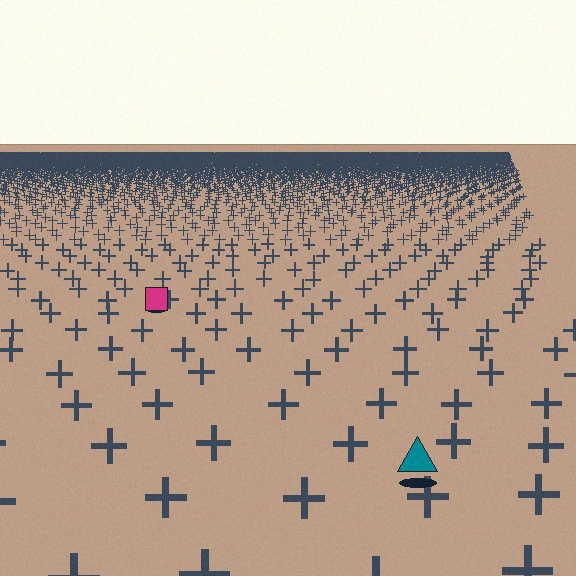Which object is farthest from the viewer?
The magenta square is farthest from the viewer. It appears smaller and the ground texture around it is denser.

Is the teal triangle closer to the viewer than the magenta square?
Yes. The teal triangle is closer — you can tell from the texture gradient: the ground texture is coarser near it.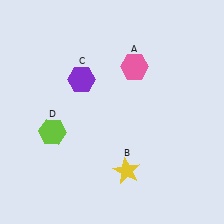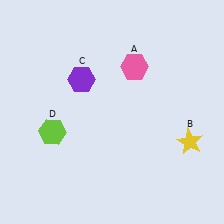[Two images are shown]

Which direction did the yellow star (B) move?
The yellow star (B) moved right.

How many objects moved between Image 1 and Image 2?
1 object moved between the two images.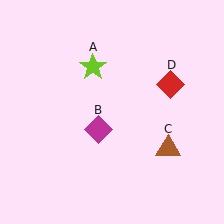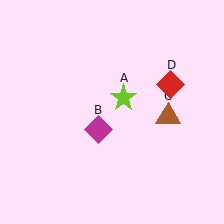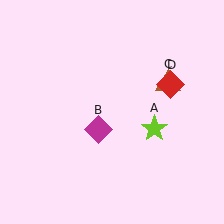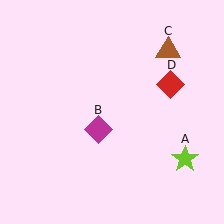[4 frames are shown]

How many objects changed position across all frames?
2 objects changed position: lime star (object A), brown triangle (object C).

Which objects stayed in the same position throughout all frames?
Magenta diamond (object B) and red diamond (object D) remained stationary.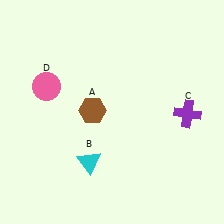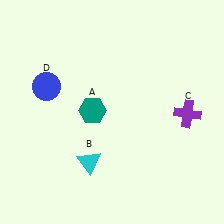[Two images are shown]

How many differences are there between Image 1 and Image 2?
There are 2 differences between the two images.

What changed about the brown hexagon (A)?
In Image 1, A is brown. In Image 2, it changed to teal.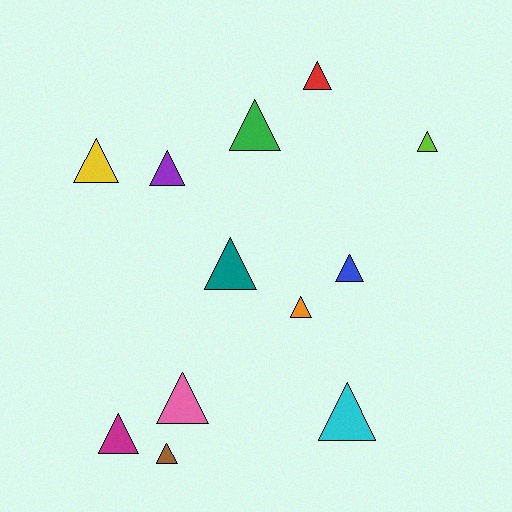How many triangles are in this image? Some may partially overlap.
There are 12 triangles.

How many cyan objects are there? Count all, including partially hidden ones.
There is 1 cyan object.